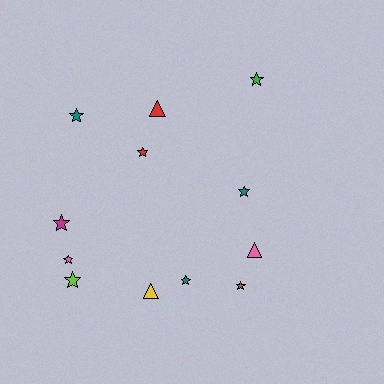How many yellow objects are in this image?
There is 1 yellow object.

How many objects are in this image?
There are 12 objects.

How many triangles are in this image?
There are 3 triangles.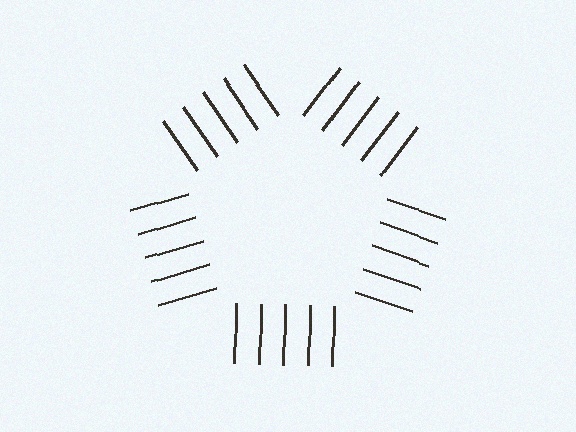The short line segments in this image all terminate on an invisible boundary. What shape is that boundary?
An illusory pentagon — the line segments terminate on its edges but no continuous stroke is drawn.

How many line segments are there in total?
25 — 5 along each of the 5 edges.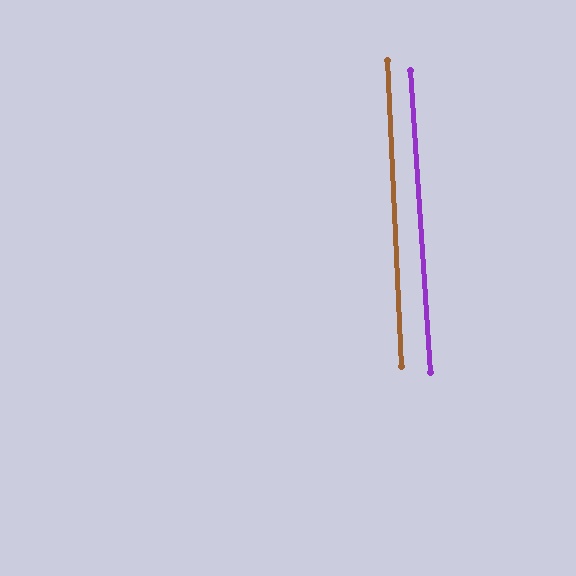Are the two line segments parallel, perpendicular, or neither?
Parallel — their directions differ by only 1.1°.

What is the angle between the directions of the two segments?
Approximately 1 degree.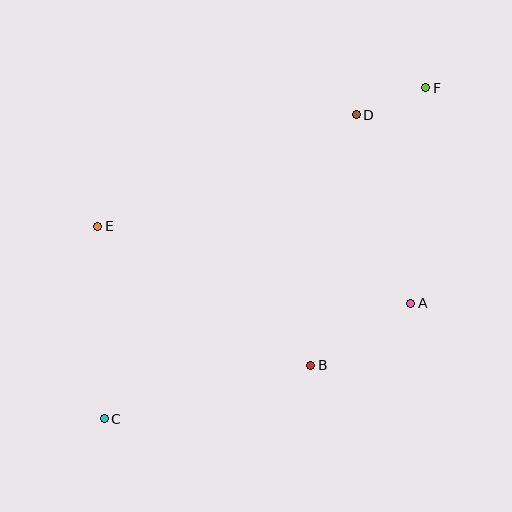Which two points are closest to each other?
Points D and F are closest to each other.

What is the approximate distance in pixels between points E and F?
The distance between E and F is approximately 356 pixels.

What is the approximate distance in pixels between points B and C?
The distance between B and C is approximately 214 pixels.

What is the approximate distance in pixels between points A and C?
The distance between A and C is approximately 328 pixels.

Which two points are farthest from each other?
Points C and F are farthest from each other.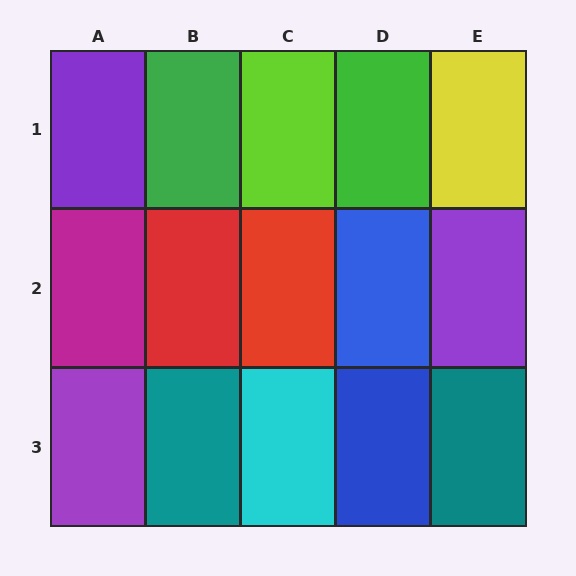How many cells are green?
2 cells are green.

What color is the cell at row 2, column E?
Purple.